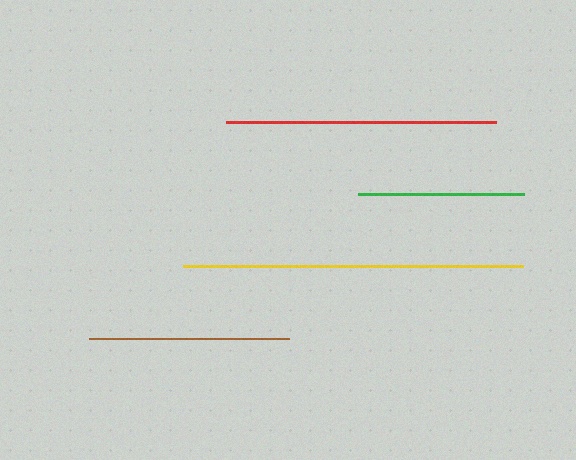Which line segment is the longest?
The yellow line is the longest at approximately 340 pixels.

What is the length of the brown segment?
The brown segment is approximately 200 pixels long.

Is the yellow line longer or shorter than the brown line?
The yellow line is longer than the brown line.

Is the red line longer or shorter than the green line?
The red line is longer than the green line.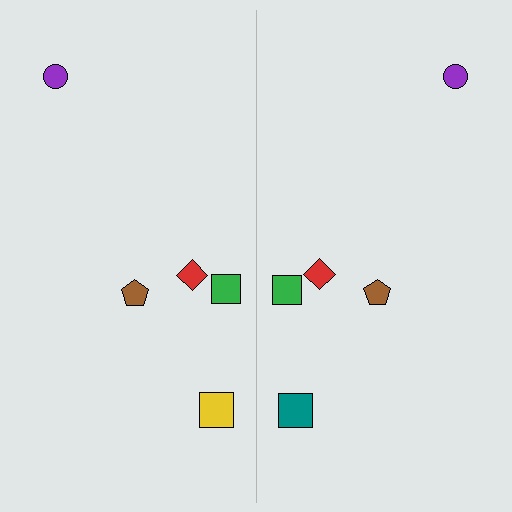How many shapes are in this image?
There are 10 shapes in this image.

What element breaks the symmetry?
The teal square on the right side breaks the symmetry — its mirror counterpart is yellow.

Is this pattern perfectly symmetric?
No, the pattern is not perfectly symmetric. The teal square on the right side breaks the symmetry — its mirror counterpart is yellow.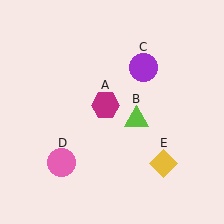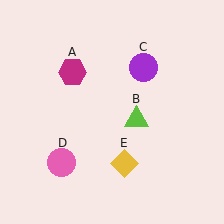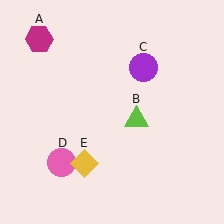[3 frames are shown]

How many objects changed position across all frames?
2 objects changed position: magenta hexagon (object A), yellow diamond (object E).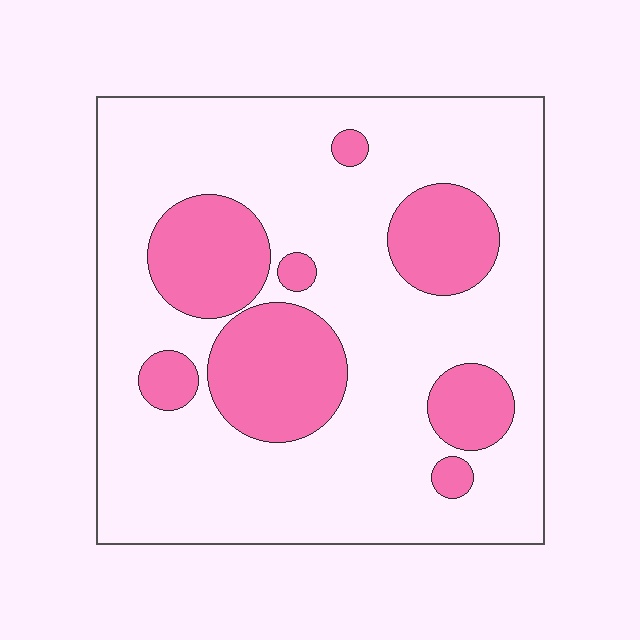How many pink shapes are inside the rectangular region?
8.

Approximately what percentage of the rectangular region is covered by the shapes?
Approximately 25%.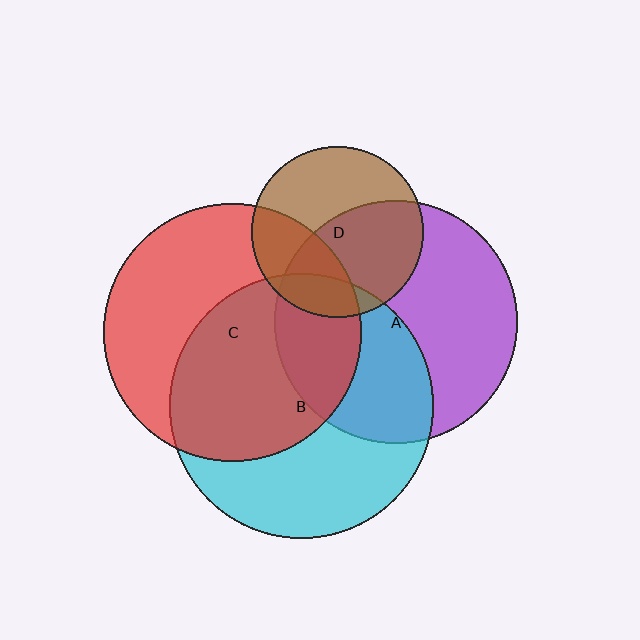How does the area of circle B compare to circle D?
Approximately 2.4 times.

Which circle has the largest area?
Circle B (cyan).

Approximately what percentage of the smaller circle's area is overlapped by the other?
Approximately 15%.